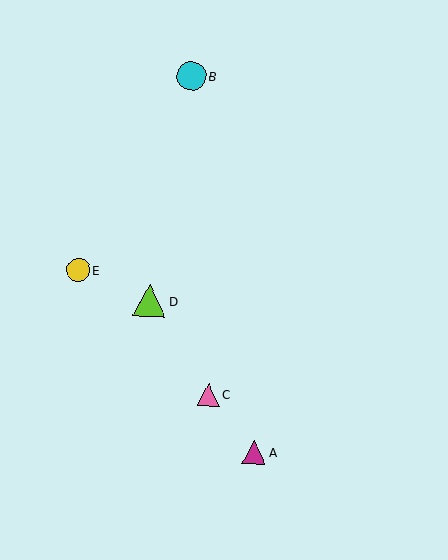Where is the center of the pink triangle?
The center of the pink triangle is at (209, 395).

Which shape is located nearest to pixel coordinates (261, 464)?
The magenta triangle (labeled A) at (254, 452) is nearest to that location.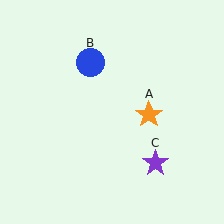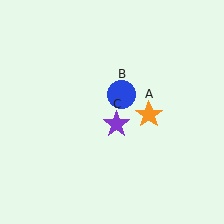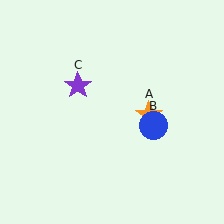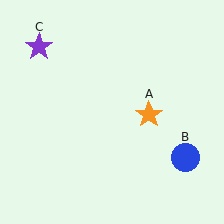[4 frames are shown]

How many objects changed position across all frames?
2 objects changed position: blue circle (object B), purple star (object C).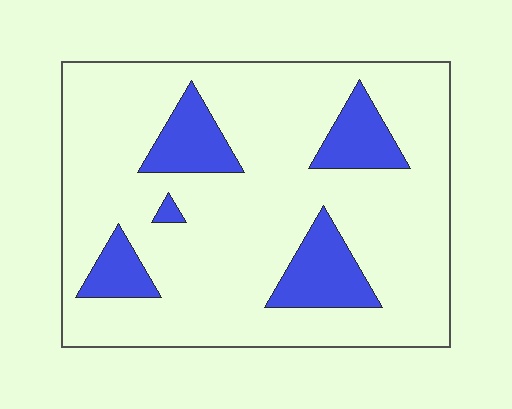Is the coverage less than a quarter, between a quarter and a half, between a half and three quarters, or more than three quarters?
Less than a quarter.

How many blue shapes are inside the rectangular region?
5.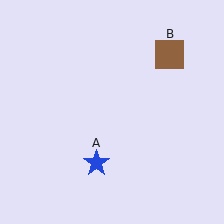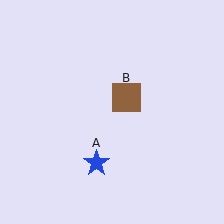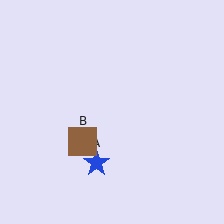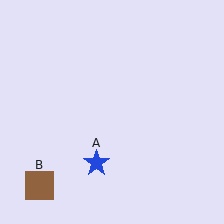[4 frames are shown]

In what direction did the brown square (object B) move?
The brown square (object B) moved down and to the left.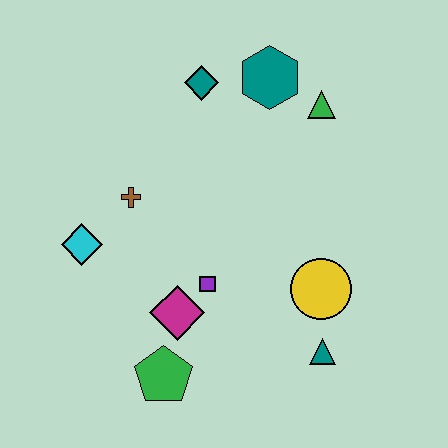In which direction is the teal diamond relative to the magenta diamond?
The teal diamond is above the magenta diamond.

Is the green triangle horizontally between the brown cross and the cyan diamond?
No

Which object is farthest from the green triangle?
The green pentagon is farthest from the green triangle.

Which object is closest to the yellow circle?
The teal triangle is closest to the yellow circle.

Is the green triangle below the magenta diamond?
No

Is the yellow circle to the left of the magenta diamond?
No